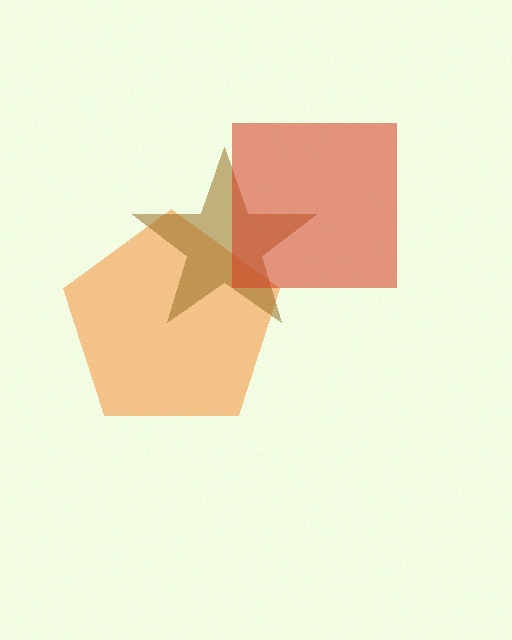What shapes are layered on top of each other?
The layered shapes are: an orange pentagon, a brown star, a red square.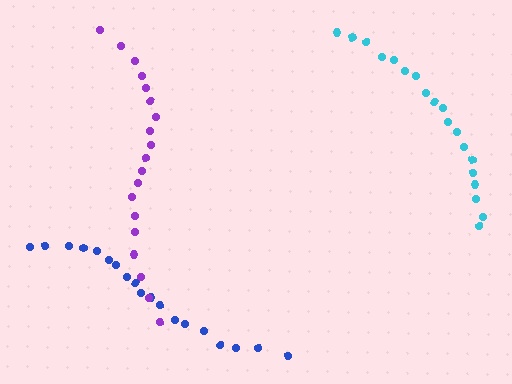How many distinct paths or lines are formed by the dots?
There are 3 distinct paths.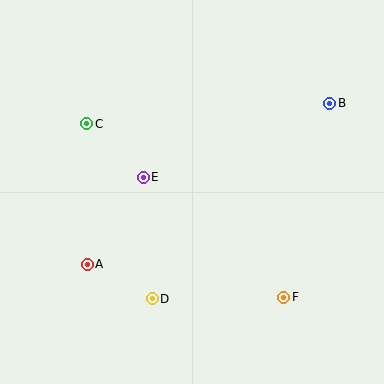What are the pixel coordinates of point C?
Point C is at (87, 124).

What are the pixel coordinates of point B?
Point B is at (330, 103).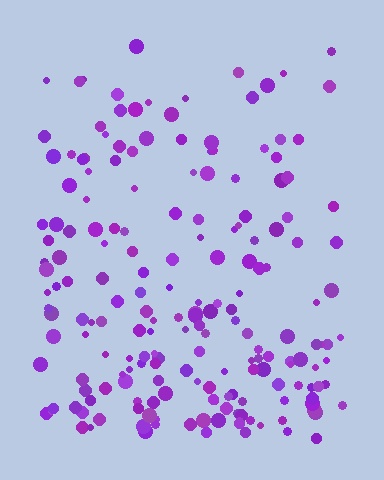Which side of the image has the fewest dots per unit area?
The top.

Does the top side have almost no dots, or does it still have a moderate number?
Still a moderate number, just noticeably fewer than the bottom.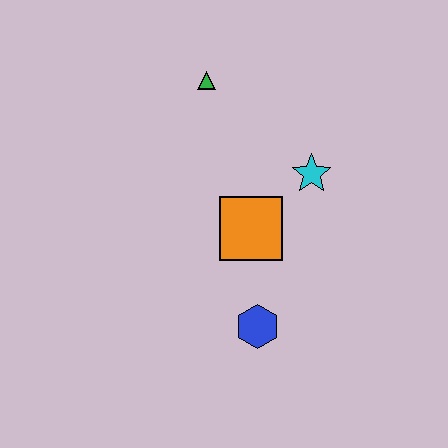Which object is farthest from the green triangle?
The blue hexagon is farthest from the green triangle.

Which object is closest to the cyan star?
The orange square is closest to the cyan star.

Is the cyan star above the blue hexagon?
Yes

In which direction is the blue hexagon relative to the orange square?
The blue hexagon is below the orange square.